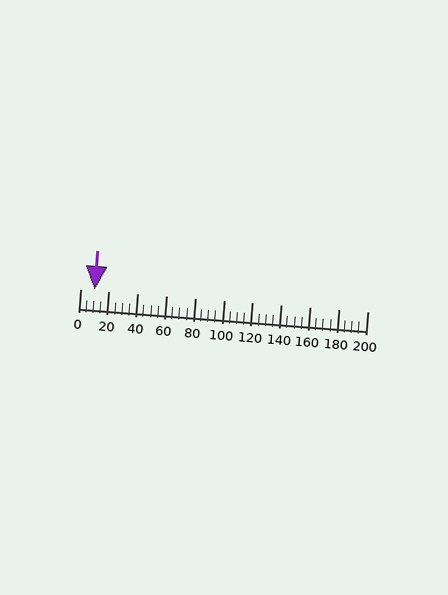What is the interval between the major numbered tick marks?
The major tick marks are spaced 20 units apart.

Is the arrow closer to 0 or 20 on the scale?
The arrow is closer to 20.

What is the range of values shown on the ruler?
The ruler shows values from 0 to 200.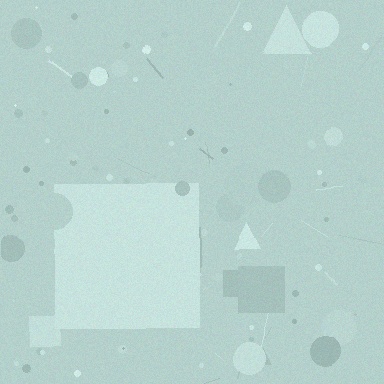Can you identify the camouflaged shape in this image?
The camouflaged shape is a square.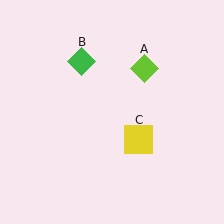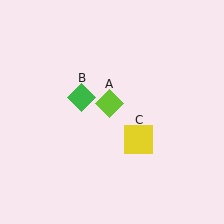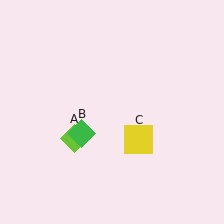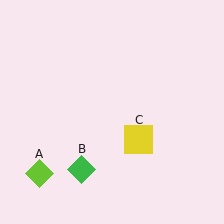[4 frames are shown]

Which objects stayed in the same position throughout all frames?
Yellow square (object C) remained stationary.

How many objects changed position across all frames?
2 objects changed position: lime diamond (object A), green diamond (object B).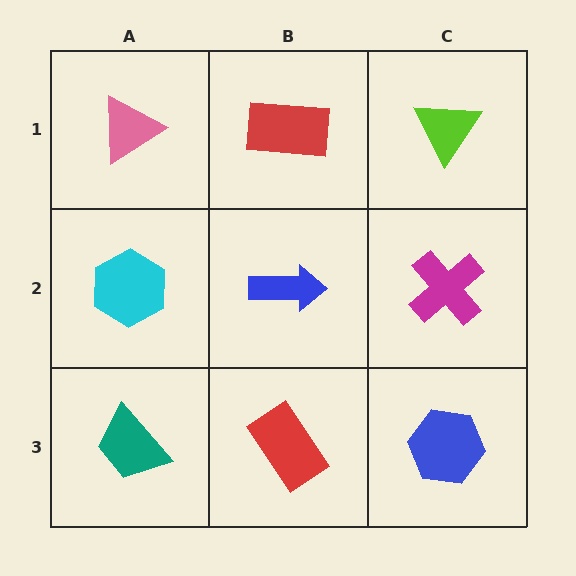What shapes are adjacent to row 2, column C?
A lime triangle (row 1, column C), a blue hexagon (row 3, column C), a blue arrow (row 2, column B).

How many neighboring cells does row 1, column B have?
3.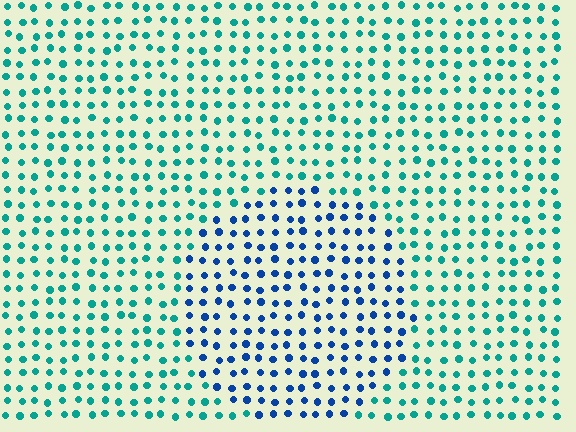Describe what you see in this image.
The image is filled with small teal elements in a uniform arrangement. A circle-shaped region is visible where the elements are tinted to a slightly different hue, forming a subtle color boundary.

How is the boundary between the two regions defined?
The boundary is defined purely by a slight shift in hue (about 45 degrees). Spacing, size, and orientation are identical on both sides.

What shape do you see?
I see a circle.